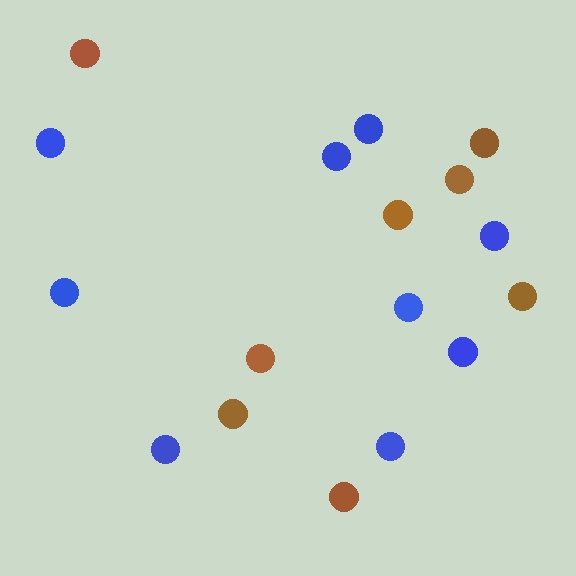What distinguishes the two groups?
There are 2 groups: one group of brown circles (8) and one group of blue circles (9).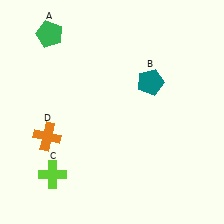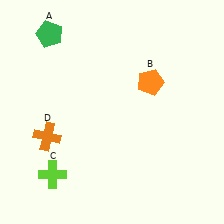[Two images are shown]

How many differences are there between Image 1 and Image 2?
There is 1 difference between the two images.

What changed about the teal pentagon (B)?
In Image 1, B is teal. In Image 2, it changed to orange.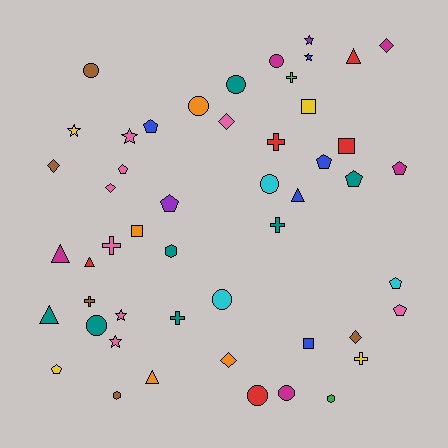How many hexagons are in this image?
There are 3 hexagons.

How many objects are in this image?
There are 50 objects.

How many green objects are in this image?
There is 1 green object.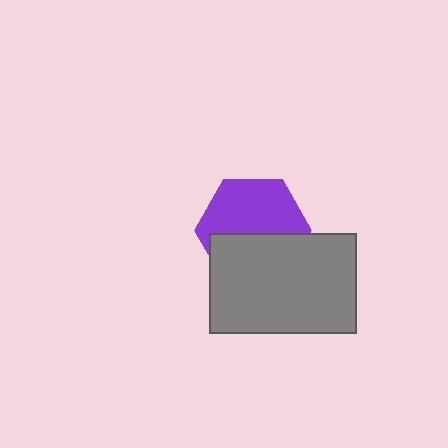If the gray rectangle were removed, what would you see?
You would see the complete purple hexagon.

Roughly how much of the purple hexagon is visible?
About half of it is visible (roughly 56%).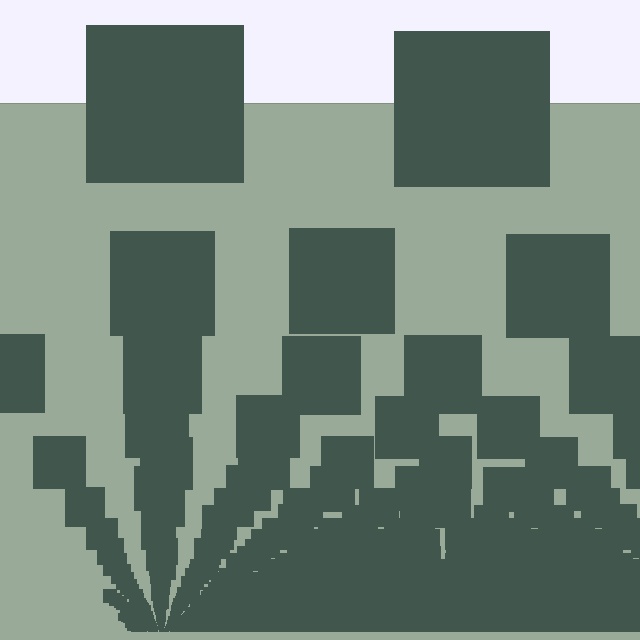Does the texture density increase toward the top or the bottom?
Density increases toward the bottom.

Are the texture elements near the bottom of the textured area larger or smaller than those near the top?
Smaller. The gradient is inverted — elements near the bottom are smaller and denser.